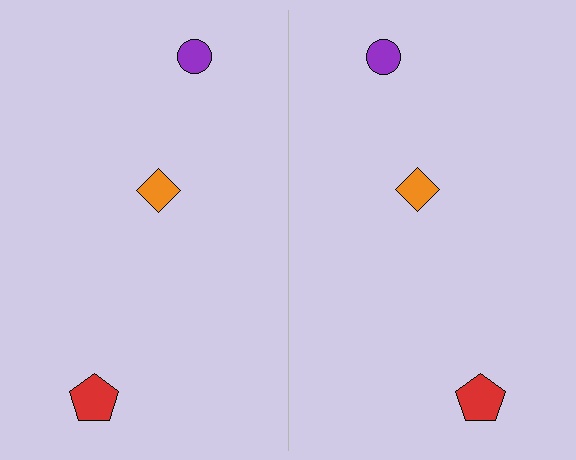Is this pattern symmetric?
Yes, this pattern has bilateral (reflection) symmetry.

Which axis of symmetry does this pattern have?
The pattern has a vertical axis of symmetry running through the center of the image.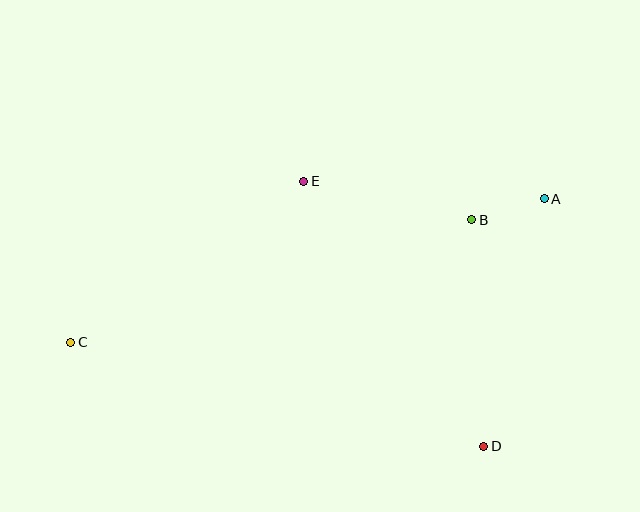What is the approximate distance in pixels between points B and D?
The distance between B and D is approximately 226 pixels.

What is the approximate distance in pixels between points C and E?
The distance between C and E is approximately 283 pixels.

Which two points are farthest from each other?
Points A and C are farthest from each other.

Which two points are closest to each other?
Points A and B are closest to each other.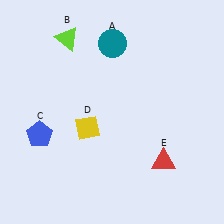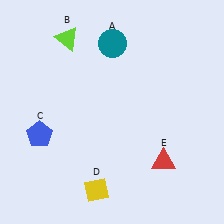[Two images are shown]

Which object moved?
The yellow diamond (D) moved down.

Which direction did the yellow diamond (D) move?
The yellow diamond (D) moved down.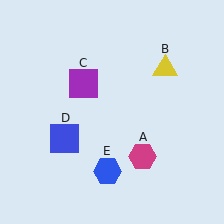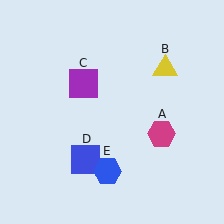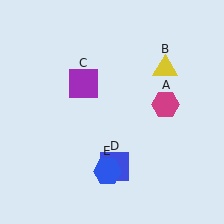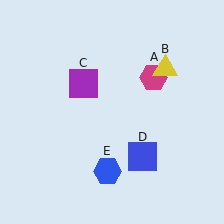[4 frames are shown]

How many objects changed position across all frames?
2 objects changed position: magenta hexagon (object A), blue square (object D).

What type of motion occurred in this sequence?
The magenta hexagon (object A), blue square (object D) rotated counterclockwise around the center of the scene.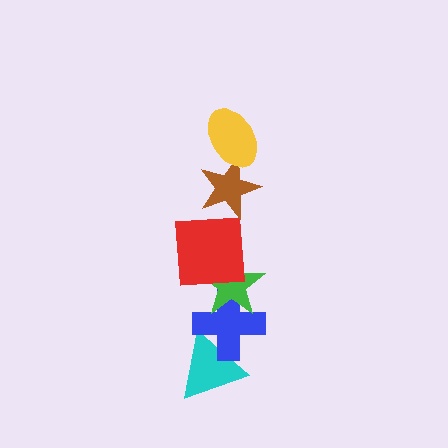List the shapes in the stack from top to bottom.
From top to bottom: the yellow ellipse, the brown star, the red square, the green star, the blue cross, the cyan triangle.